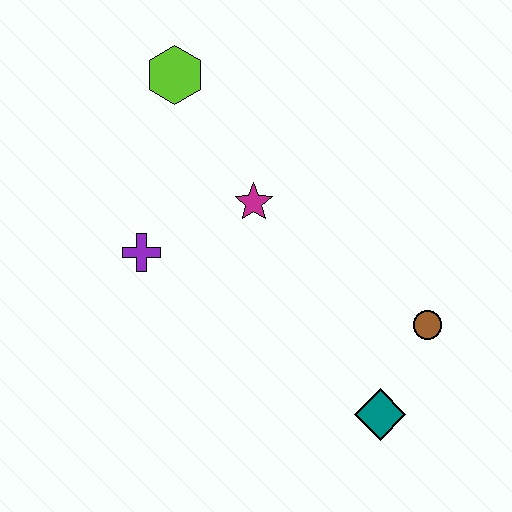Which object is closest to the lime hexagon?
The magenta star is closest to the lime hexagon.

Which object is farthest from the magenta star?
The teal diamond is farthest from the magenta star.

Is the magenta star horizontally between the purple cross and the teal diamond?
Yes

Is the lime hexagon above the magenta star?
Yes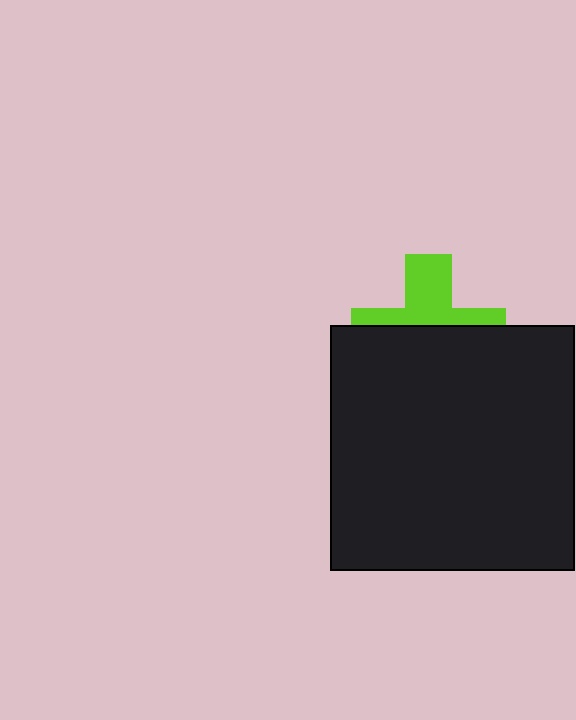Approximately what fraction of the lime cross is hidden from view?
Roughly 57% of the lime cross is hidden behind the black square.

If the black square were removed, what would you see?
You would see the complete lime cross.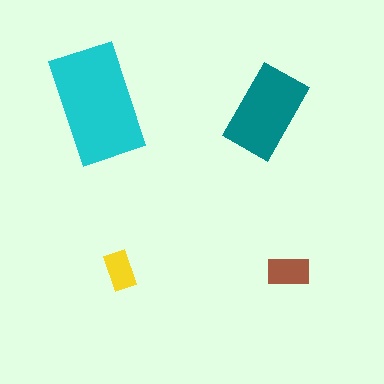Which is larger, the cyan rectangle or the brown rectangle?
The cyan one.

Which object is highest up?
The cyan rectangle is topmost.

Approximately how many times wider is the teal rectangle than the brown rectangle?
About 2 times wider.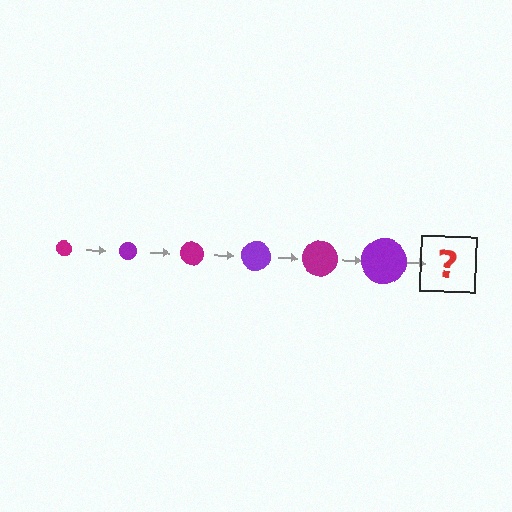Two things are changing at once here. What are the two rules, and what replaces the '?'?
The two rules are that the circle grows larger each step and the color cycles through magenta and purple. The '?' should be a magenta circle, larger than the previous one.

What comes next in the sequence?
The next element should be a magenta circle, larger than the previous one.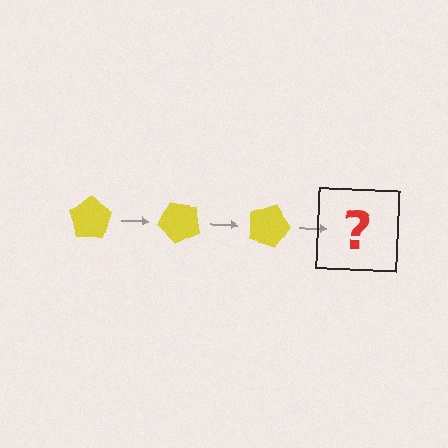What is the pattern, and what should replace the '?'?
The pattern is that the pentagon rotates 45 degrees each step. The '?' should be a yellow pentagon rotated 135 degrees.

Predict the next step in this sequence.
The next step is a yellow pentagon rotated 135 degrees.